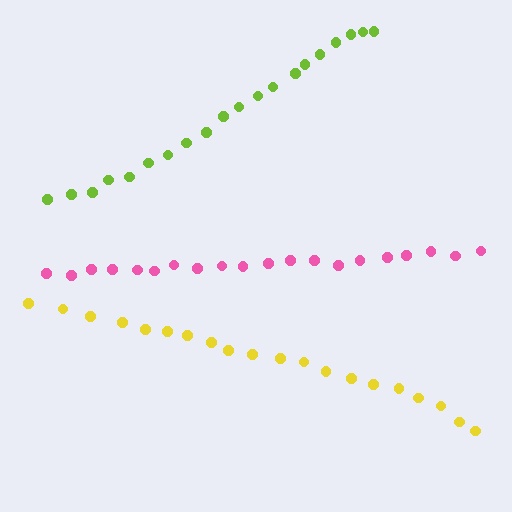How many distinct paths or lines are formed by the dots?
There are 3 distinct paths.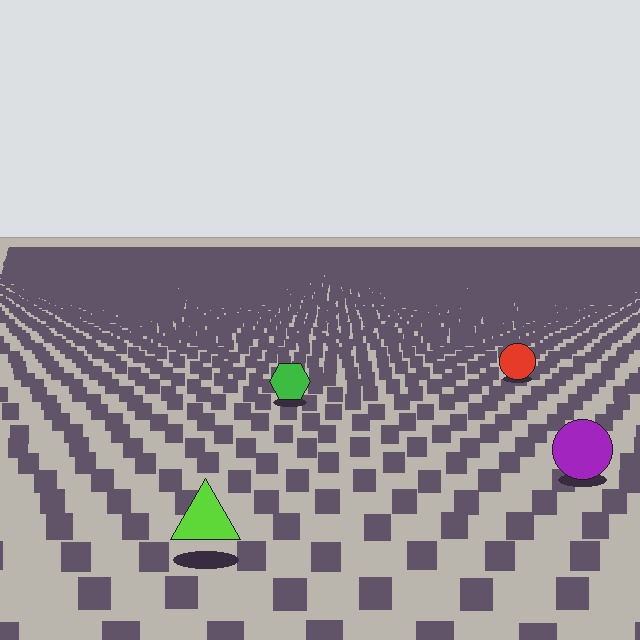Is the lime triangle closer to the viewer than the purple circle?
Yes. The lime triangle is closer — you can tell from the texture gradient: the ground texture is coarser near it.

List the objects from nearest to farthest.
From nearest to farthest: the lime triangle, the purple circle, the green hexagon, the red circle.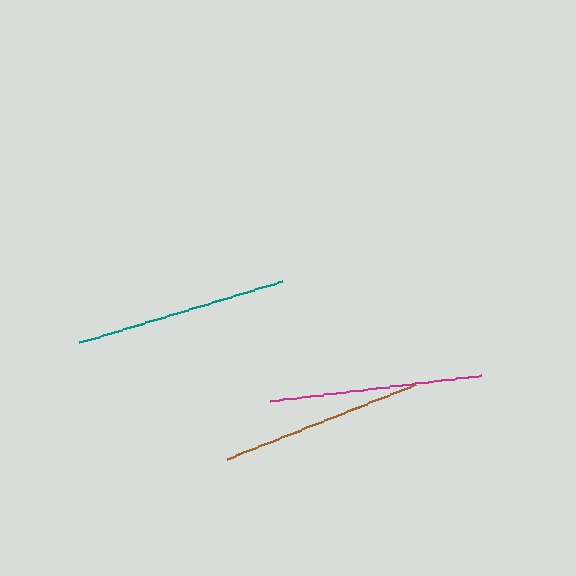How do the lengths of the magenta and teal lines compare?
The magenta and teal lines are approximately the same length.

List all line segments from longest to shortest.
From longest to shortest: magenta, teal, brown.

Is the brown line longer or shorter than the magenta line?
The magenta line is longer than the brown line.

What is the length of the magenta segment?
The magenta segment is approximately 212 pixels long.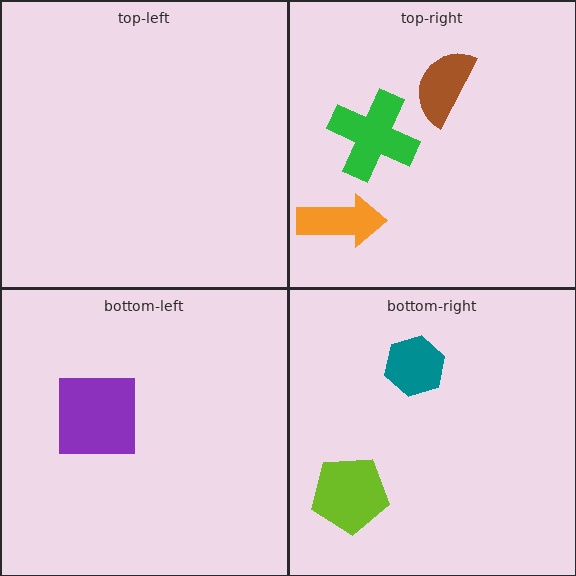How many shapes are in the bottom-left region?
1.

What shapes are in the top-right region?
The green cross, the orange arrow, the brown semicircle.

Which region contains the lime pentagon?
The bottom-right region.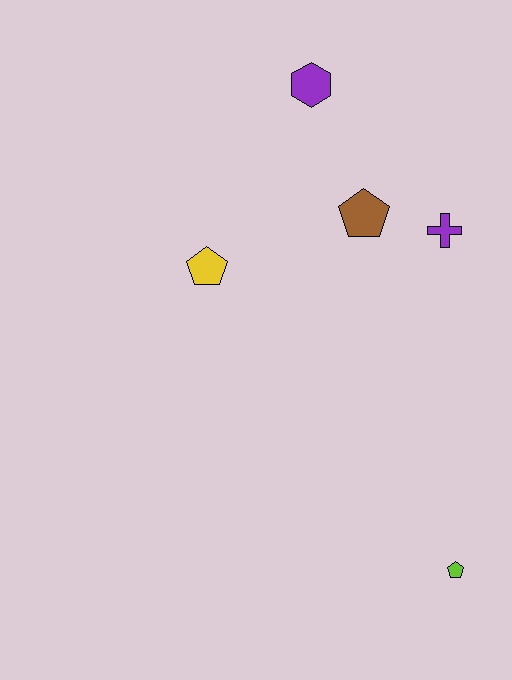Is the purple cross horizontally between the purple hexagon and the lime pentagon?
Yes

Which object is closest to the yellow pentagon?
The brown pentagon is closest to the yellow pentagon.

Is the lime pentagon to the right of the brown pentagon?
Yes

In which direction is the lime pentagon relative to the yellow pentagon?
The lime pentagon is below the yellow pentagon.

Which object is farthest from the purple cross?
The lime pentagon is farthest from the purple cross.